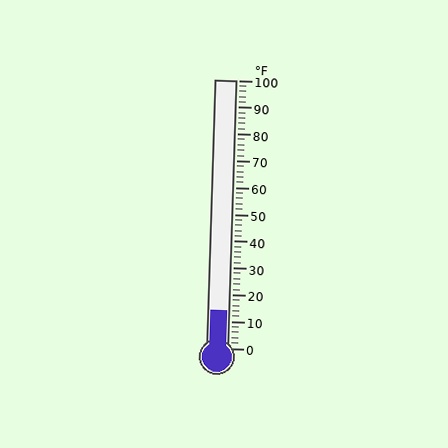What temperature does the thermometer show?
The thermometer shows approximately 14°F.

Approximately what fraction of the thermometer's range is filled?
The thermometer is filled to approximately 15% of its range.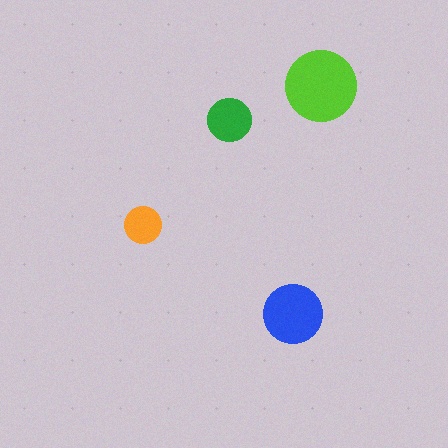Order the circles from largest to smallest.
the lime one, the blue one, the green one, the orange one.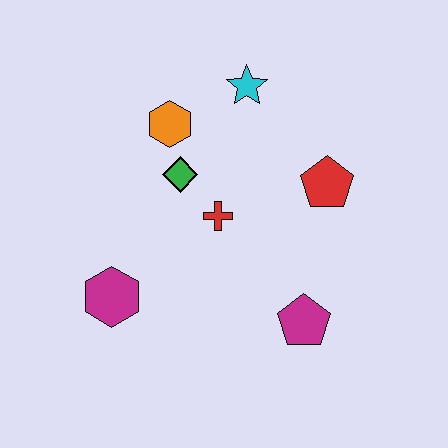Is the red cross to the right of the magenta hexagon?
Yes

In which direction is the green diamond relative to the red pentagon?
The green diamond is to the left of the red pentagon.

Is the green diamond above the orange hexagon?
No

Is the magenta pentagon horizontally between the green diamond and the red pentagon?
Yes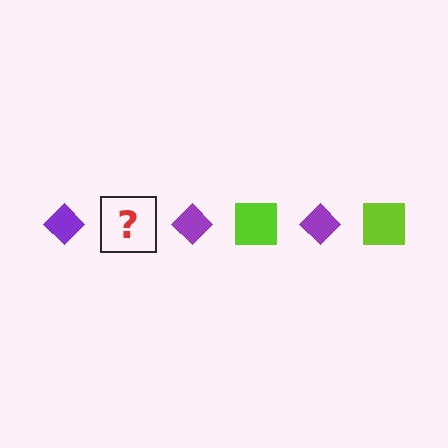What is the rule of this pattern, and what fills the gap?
The rule is that the pattern alternates between purple diamond and lime square. The gap should be filled with a lime square.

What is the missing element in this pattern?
The missing element is a lime square.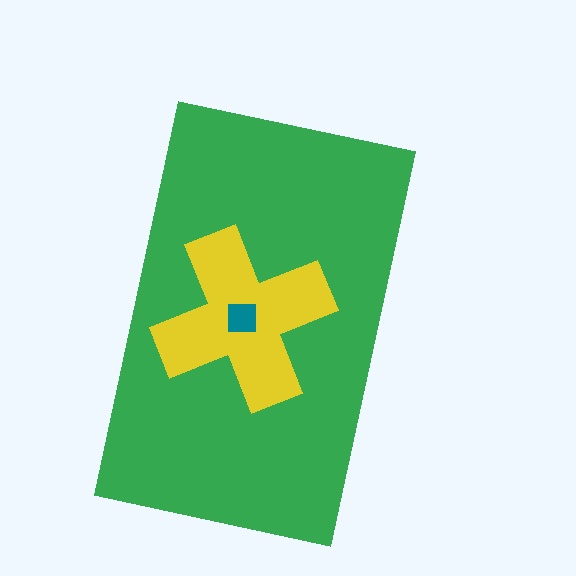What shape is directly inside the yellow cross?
The teal square.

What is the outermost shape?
The green rectangle.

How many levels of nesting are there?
3.